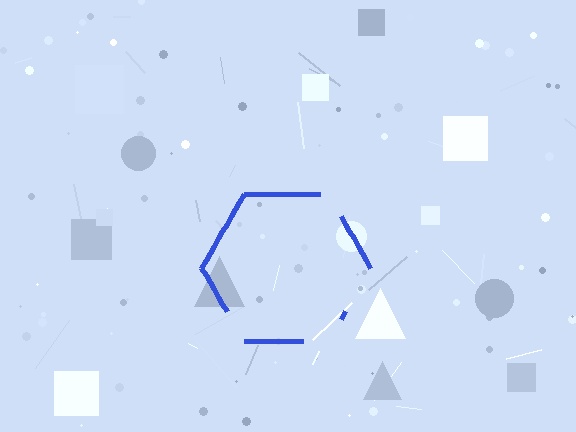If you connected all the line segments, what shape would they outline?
They would outline a hexagon.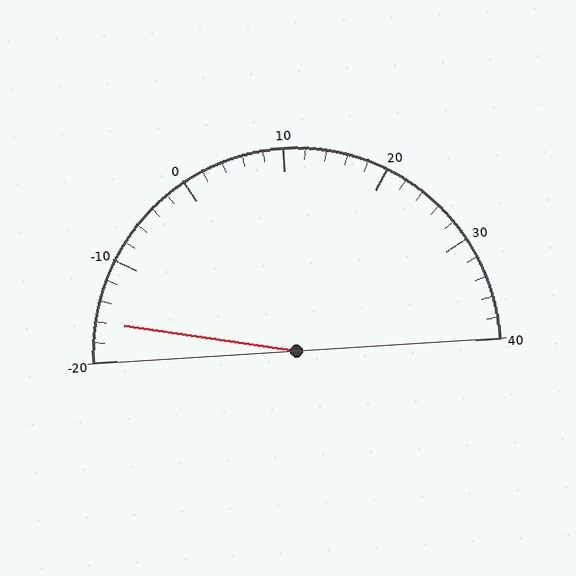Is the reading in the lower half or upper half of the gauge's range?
The reading is in the lower half of the range (-20 to 40).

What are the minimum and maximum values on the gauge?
The gauge ranges from -20 to 40.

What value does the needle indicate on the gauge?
The needle indicates approximately -16.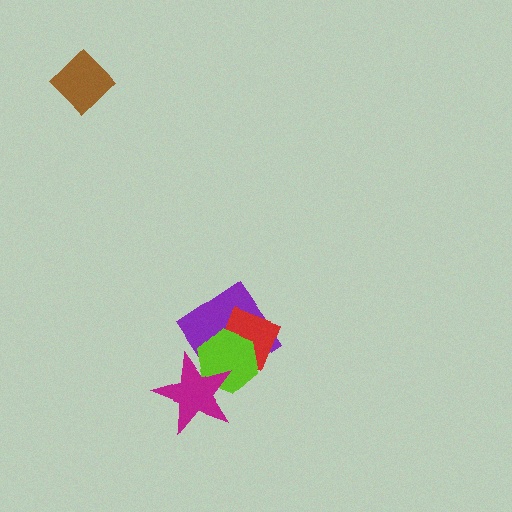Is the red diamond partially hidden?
Yes, it is partially covered by another shape.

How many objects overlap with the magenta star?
2 objects overlap with the magenta star.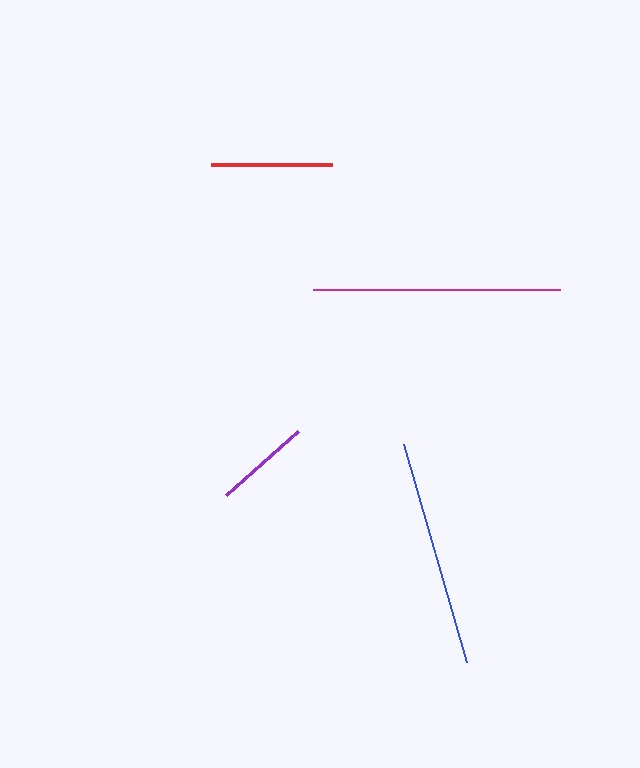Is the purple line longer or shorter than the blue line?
The blue line is longer than the purple line.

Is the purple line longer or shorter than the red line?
The red line is longer than the purple line.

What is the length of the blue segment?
The blue segment is approximately 227 pixels long.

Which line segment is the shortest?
The purple line is the shortest at approximately 96 pixels.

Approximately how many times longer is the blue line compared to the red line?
The blue line is approximately 1.9 times the length of the red line.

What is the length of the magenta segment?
The magenta segment is approximately 247 pixels long.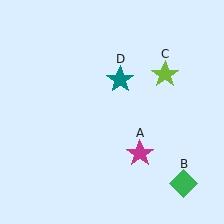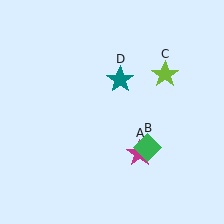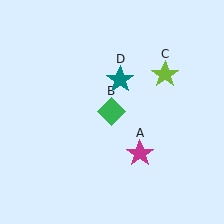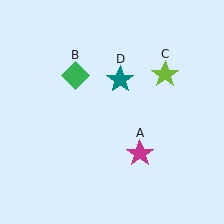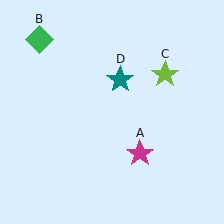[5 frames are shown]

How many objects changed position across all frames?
1 object changed position: green diamond (object B).